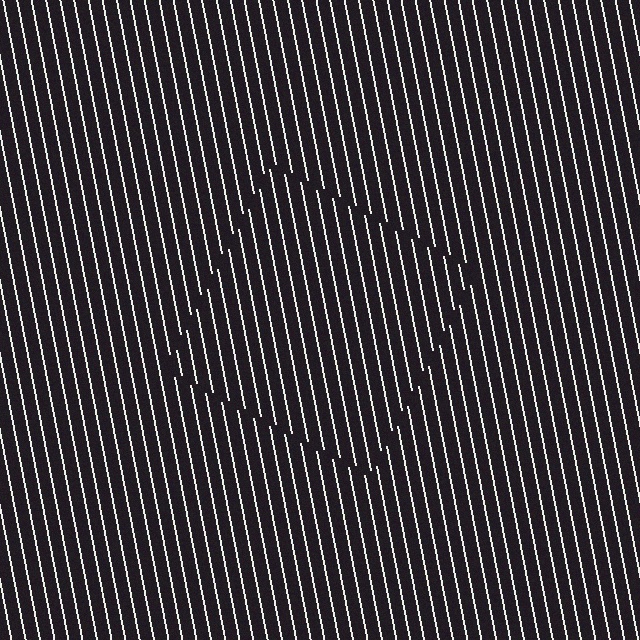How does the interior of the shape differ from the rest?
The interior of the shape contains the same grating, shifted by half a period — the contour is defined by the phase discontinuity where line-ends from the inner and outer gratings abut.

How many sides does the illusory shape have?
4 sides — the line-ends trace a square.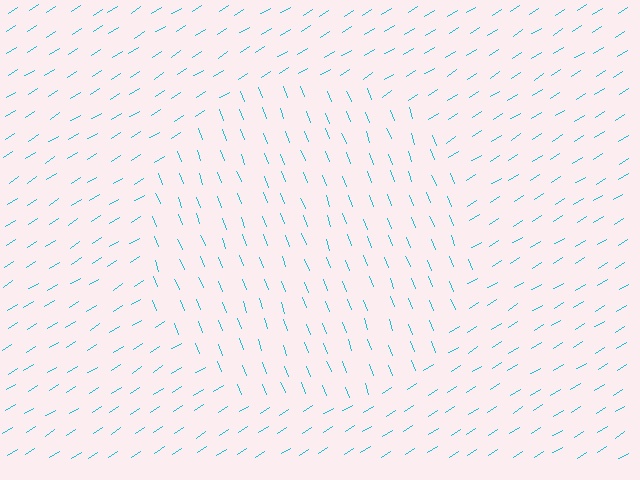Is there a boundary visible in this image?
Yes, there is a texture boundary formed by a change in line orientation.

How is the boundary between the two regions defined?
The boundary is defined purely by a change in line orientation (approximately 79 degrees difference). All lines are the same color and thickness.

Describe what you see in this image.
The image is filled with small cyan line segments. A circle region in the image has lines oriented differently from the surrounding lines, creating a visible texture boundary.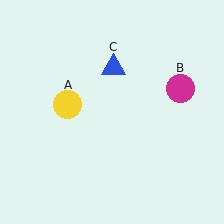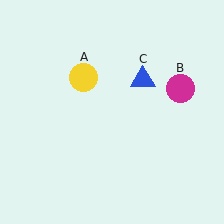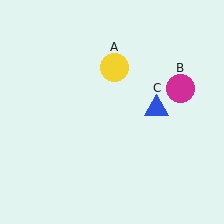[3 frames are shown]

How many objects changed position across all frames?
2 objects changed position: yellow circle (object A), blue triangle (object C).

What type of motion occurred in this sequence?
The yellow circle (object A), blue triangle (object C) rotated clockwise around the center of the scene.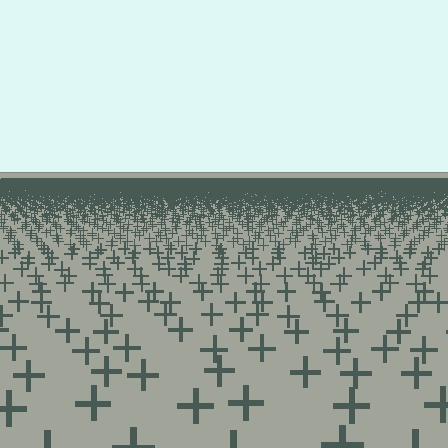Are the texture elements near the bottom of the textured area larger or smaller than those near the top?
Larger. Near the bottom, elements are closer to the viewer and appear at a bigger on-screen size.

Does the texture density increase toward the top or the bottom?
Density increases toward the top.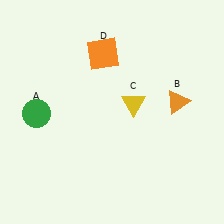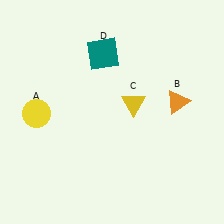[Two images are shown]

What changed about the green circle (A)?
In Image 1, A is green. In Image 2, it changed to yellow.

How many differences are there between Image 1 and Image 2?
There are 2 differences between the two images.